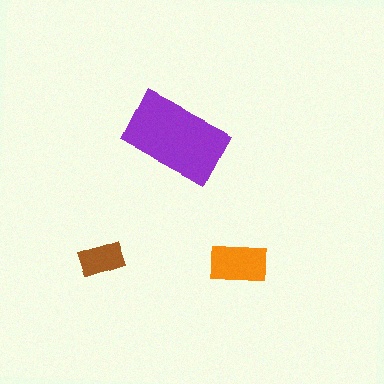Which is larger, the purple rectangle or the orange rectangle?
The purple one.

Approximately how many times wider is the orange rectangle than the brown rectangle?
About 1.5 times wider.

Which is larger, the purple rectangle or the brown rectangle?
The purple one.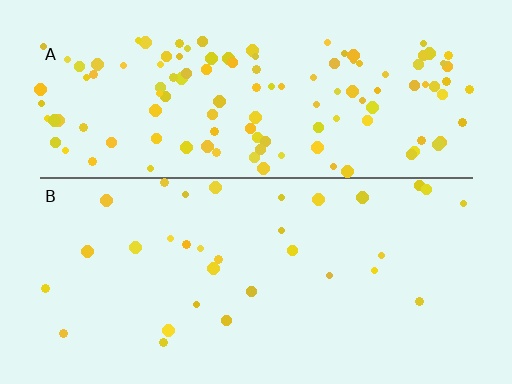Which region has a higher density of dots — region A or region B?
A (the top).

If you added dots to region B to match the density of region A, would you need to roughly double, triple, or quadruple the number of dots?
Approximately quadruple.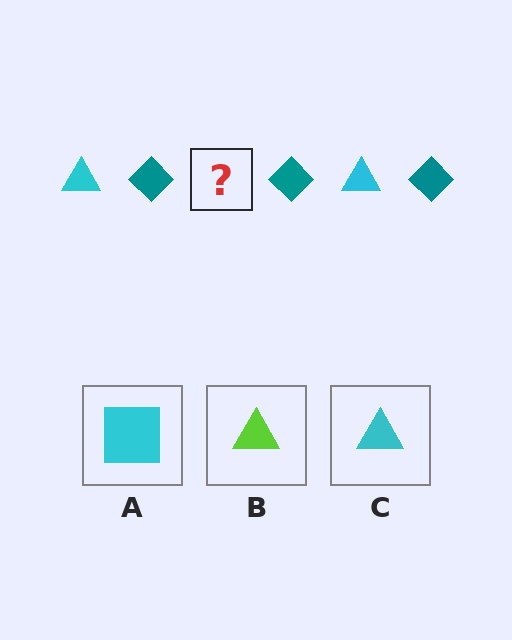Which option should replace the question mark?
Option C.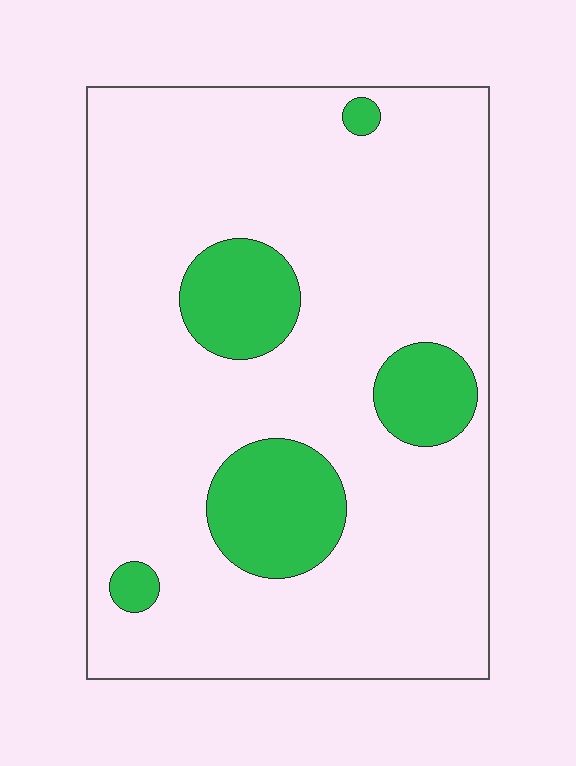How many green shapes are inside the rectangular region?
5.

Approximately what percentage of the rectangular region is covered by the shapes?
Approximately 15%.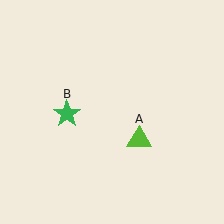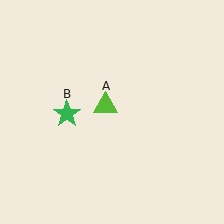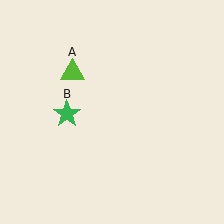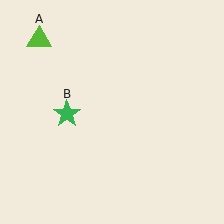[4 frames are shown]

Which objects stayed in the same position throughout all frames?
Green star (object B) remained stationary.